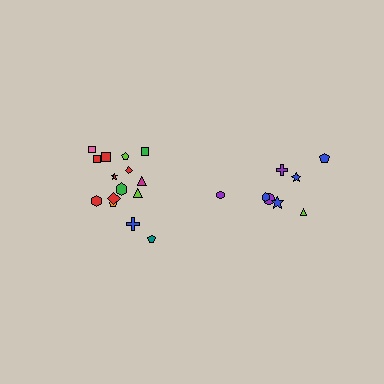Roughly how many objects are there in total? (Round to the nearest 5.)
Roughly 25 objects in total.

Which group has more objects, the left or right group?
The left group.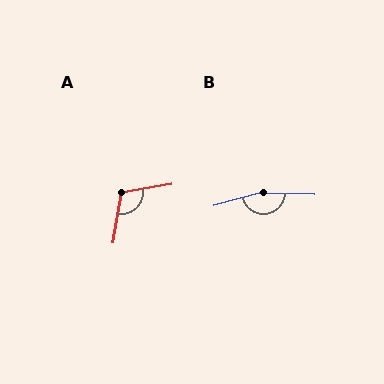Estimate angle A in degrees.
Approximately 109 degrees.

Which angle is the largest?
B, at approximately 163 degrees.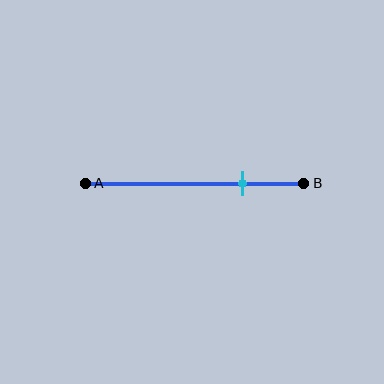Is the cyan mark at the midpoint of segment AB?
No, the mark is at about 70% from A, not at the 50% midpoint.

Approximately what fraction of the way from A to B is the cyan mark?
The cyan mark is approximately 70% of the way from A to B.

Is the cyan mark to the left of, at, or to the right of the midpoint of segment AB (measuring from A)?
The cyan mark is to the right of the midpoint of segment AB.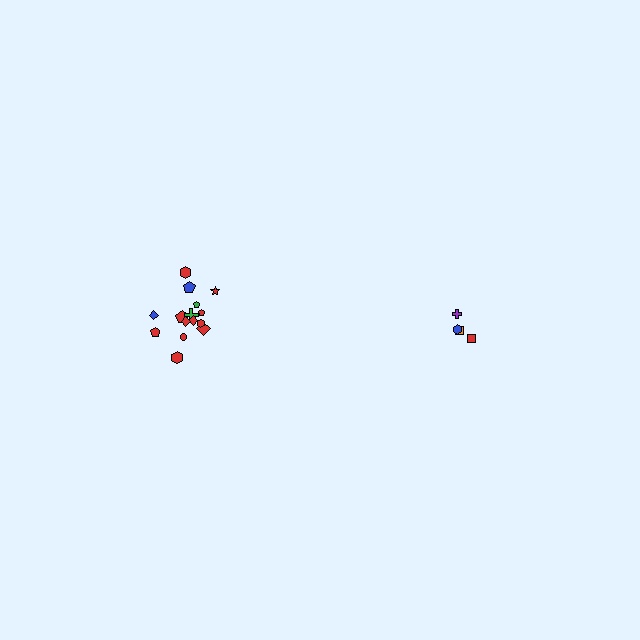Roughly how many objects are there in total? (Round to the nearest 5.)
Roughly 20 objects in total.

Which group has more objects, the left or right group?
The left group.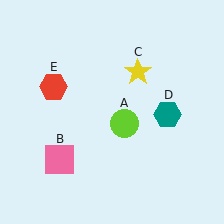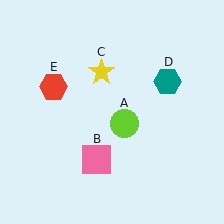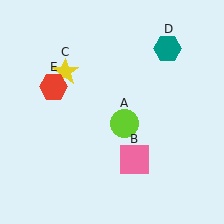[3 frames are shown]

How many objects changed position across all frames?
3 objects changed position: pink square (object B), yellow star (object C), teal hexagon (object D).